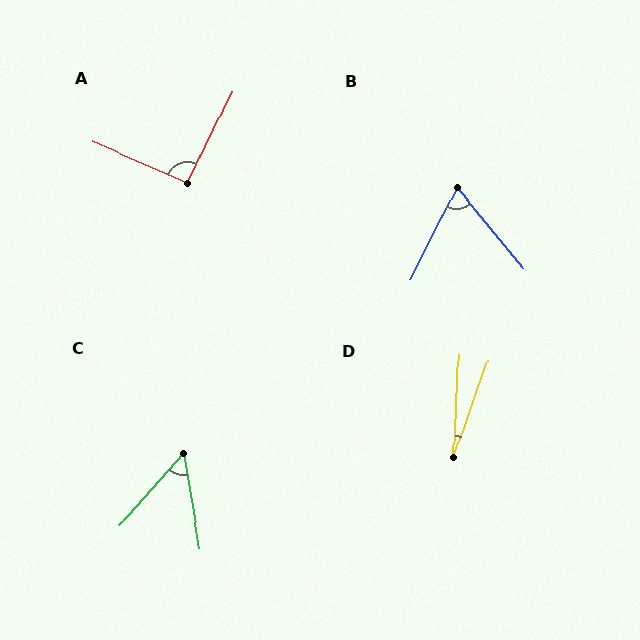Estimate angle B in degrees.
Approximately 66 degrees.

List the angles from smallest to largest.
D (16°), C (52°), B (66°), A (93°).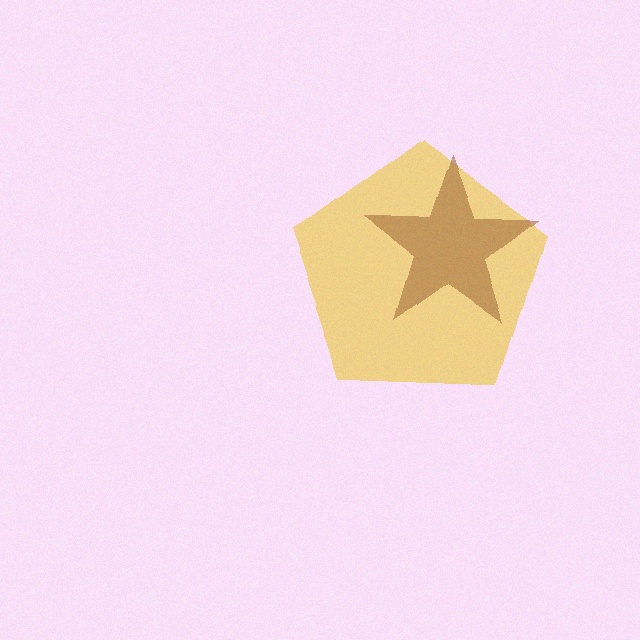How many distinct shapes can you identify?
There are 2 distinct shapes: a yellow pentagon, a brown star.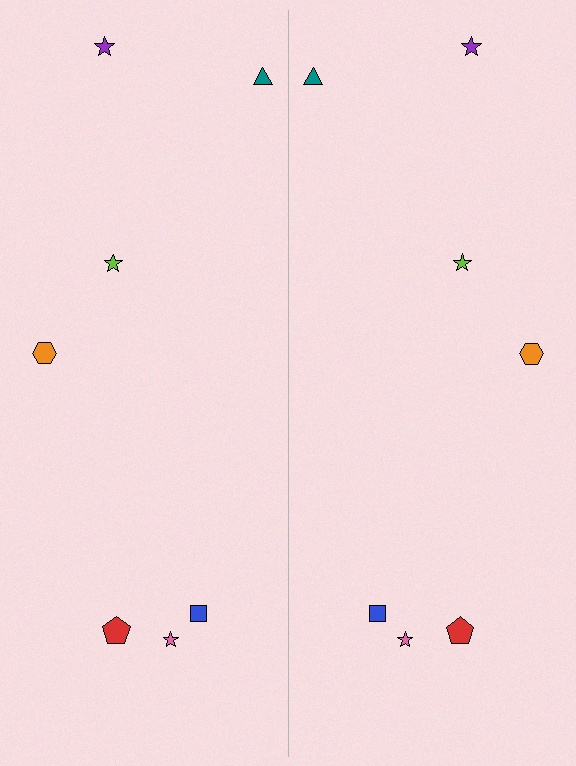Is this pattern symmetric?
Yes, this pattern has bilateral (reflection) symmetry.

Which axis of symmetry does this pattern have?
The pattern has a vertical axis of symmetry running through the center of the image.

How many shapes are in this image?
There are 14 shapes in this image.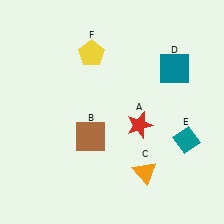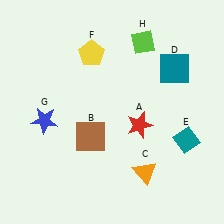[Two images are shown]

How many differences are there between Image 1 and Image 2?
There are 2 differences between the two images.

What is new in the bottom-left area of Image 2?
A blue star (G) was added in the bottom-left area of Image 2.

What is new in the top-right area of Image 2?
A lime diamond (H) was added in the top-right area of Image 2.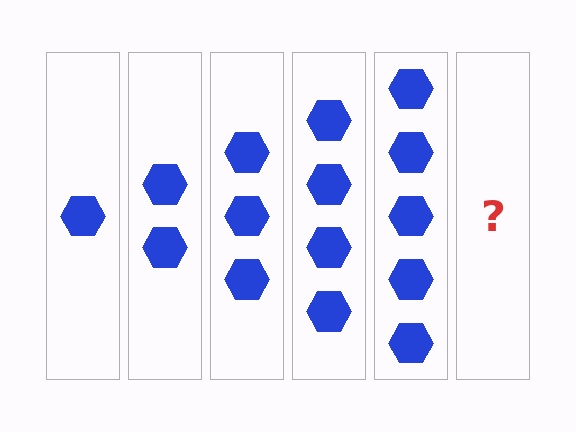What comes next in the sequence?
The next element should be 6 hexagons.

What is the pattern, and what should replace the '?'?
The pattern is that each step adds one more hexagon. The '?' should be 6 hexagons.